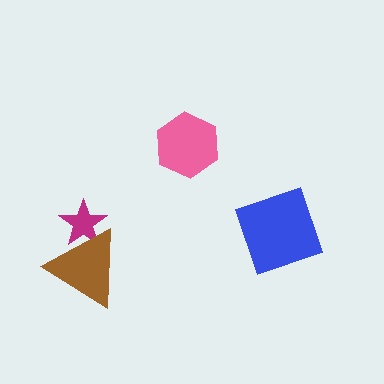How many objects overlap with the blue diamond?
0 objects overlap with the blue diamond.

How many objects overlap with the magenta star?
1 object overlaps with the magenta star.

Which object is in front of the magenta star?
The brown triangle is in front of the magenta star.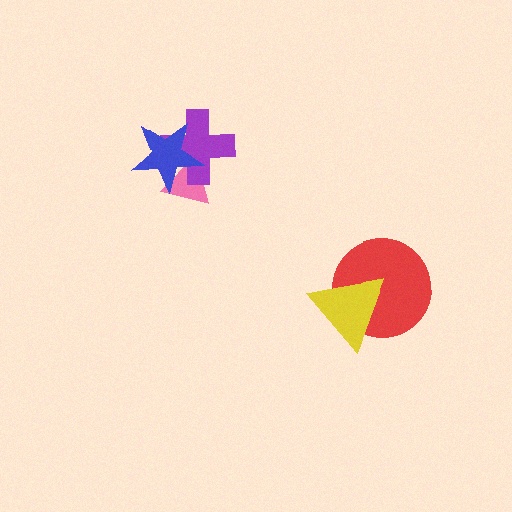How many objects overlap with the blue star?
2 objects overlap with the blue star.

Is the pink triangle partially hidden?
Yes, it is partially covered by another shape.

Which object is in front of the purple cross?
The blue star is in front of the purple cross.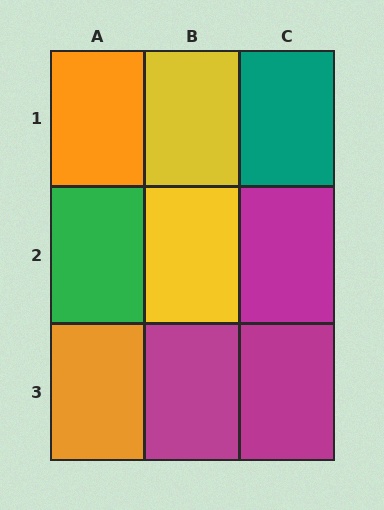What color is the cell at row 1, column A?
Orange.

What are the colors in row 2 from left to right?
Green, yellow, magenta.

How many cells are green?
1 cell is green.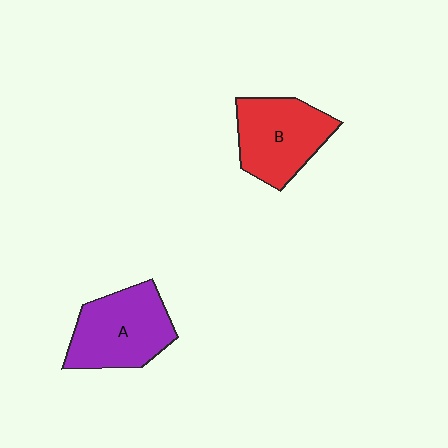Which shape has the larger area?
Shape A (purple).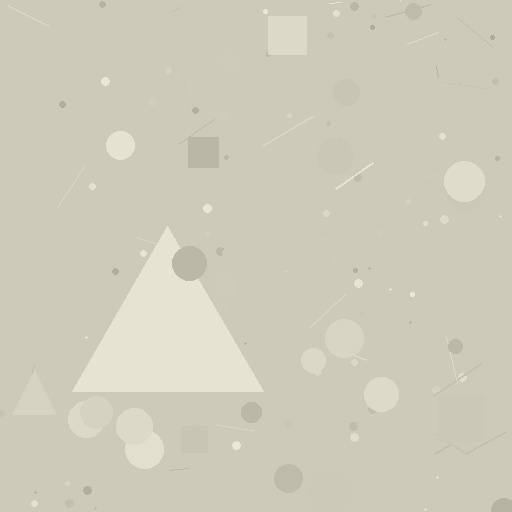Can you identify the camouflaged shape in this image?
The camouflaged shape is a triangle.